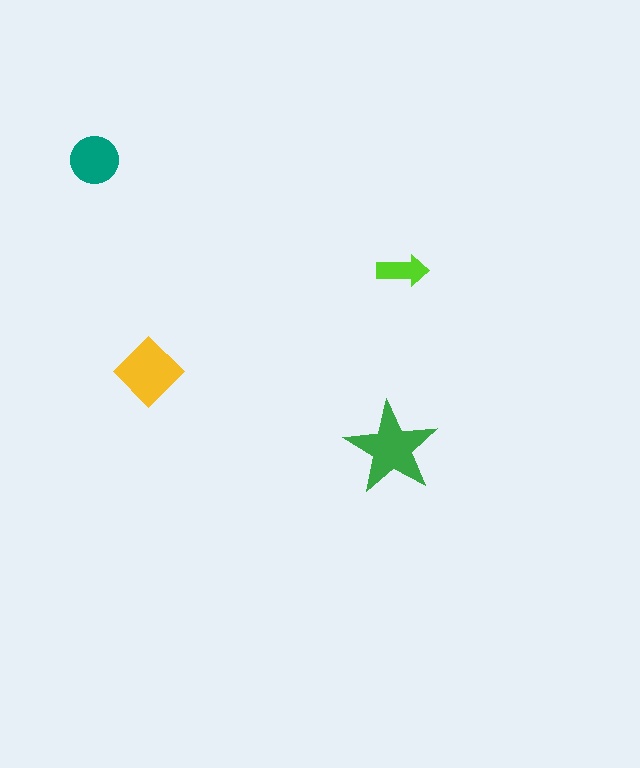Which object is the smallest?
The lime arrow.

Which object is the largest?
The green star.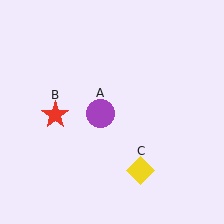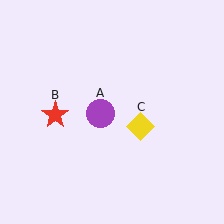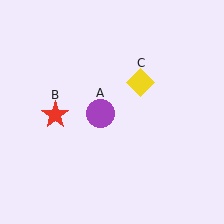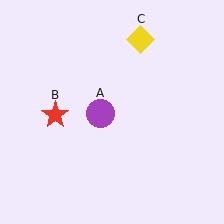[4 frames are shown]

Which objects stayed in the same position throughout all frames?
Purple circle (object A) and red star (object B) remained stationary.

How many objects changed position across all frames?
1 object changed position: yellow diamond (object C).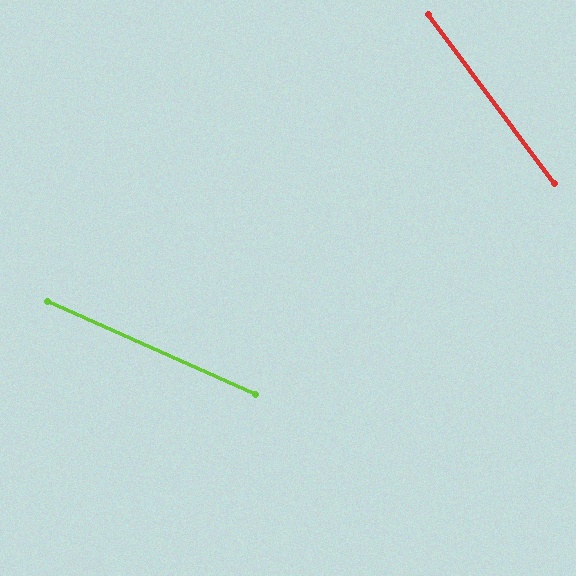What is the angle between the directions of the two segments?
Approximately 29 degrees.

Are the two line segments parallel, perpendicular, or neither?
Neither parallel nor perpendicular — they differ by about 29°.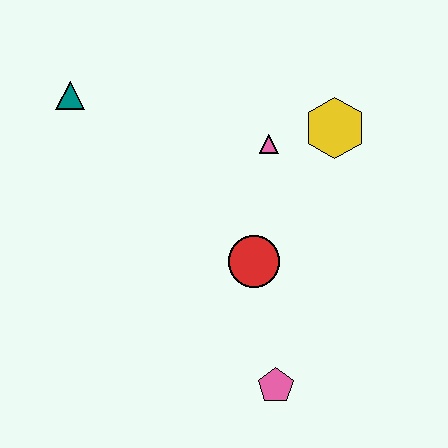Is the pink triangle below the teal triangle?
Yes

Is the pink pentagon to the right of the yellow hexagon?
No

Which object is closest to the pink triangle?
The yellow hexagon is closest to the pink triangle.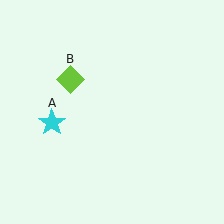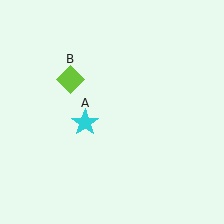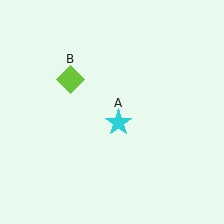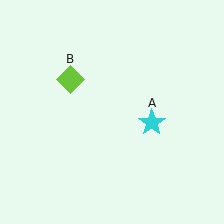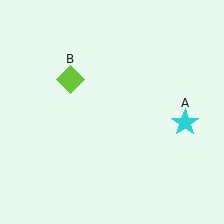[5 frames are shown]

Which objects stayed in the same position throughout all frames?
Lime diamond (object B) remained stationary.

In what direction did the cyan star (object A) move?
The cyan star (object A) moved right.